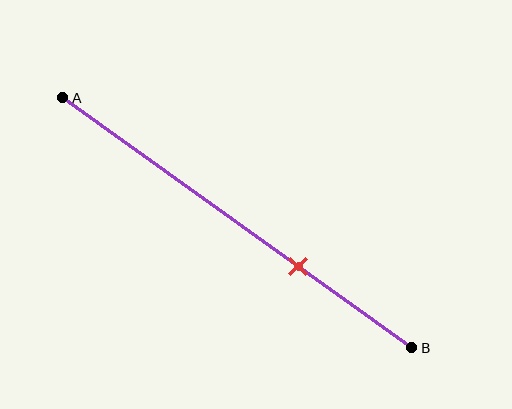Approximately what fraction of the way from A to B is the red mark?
The red mark is approximately 65% of the way from A to B.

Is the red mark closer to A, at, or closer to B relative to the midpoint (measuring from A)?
The red mark is closer to point B than the midpoint of segment AB.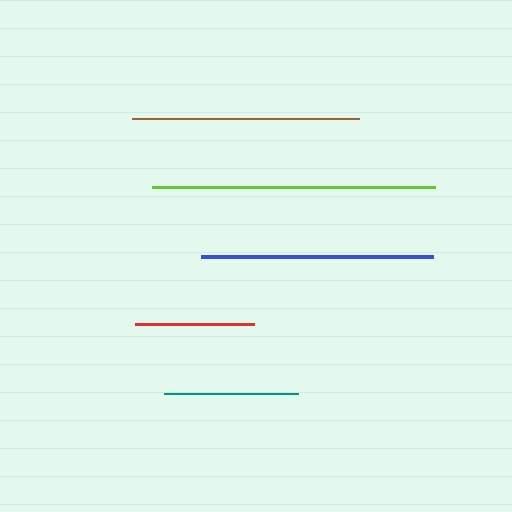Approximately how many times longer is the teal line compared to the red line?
The teal line is approximately 1.1 times the length of the red line.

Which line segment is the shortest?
The red line is the shortest at approximately 119 pixels.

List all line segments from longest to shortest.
From longest to shortest: lime, blue, brown, teal, red.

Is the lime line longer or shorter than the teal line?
The lime line is longer than the teal line.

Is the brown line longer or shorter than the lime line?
The lime line is longer than the brown line.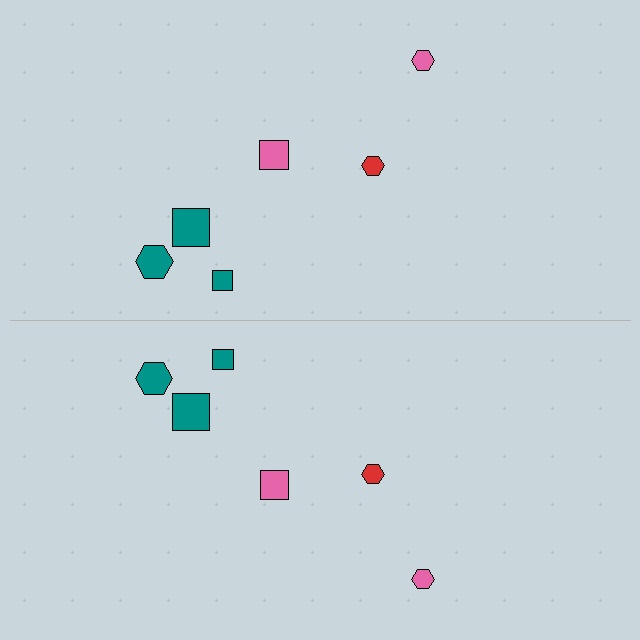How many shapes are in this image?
There are 12 shapes in this image.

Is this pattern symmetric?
Yes, this pattern has bilateral (reflection) symmetry.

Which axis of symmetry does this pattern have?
The pattern has a horizontal axis of symmetry running through the center of the image.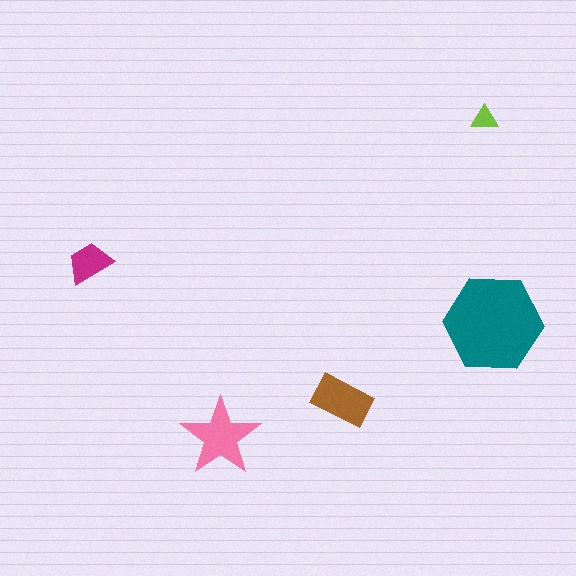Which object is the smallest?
The lime triangle.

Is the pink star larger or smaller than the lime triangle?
Larger.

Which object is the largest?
The teal hexagon.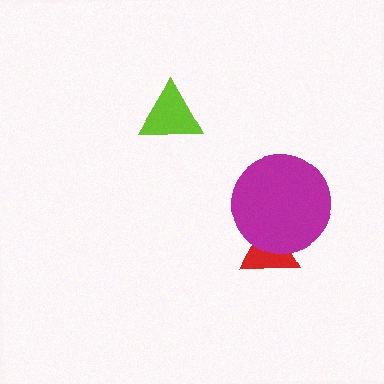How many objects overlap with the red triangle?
1 object overlaps with the red triangle.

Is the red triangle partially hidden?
Yes, it is partially covered by another shape.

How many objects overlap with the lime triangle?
0 objects overlap with the lime triangle.